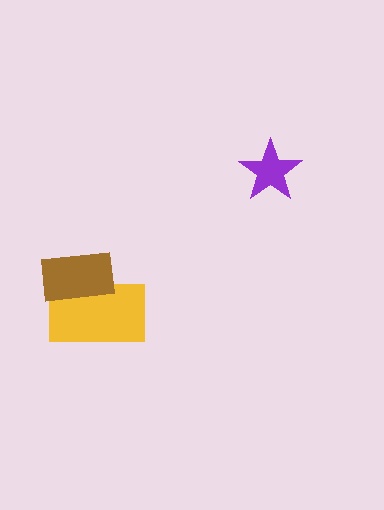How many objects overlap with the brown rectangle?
1 object overlaps with the brown rectangle.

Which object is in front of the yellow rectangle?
The brown rectangle is in front of the yellow rectangle.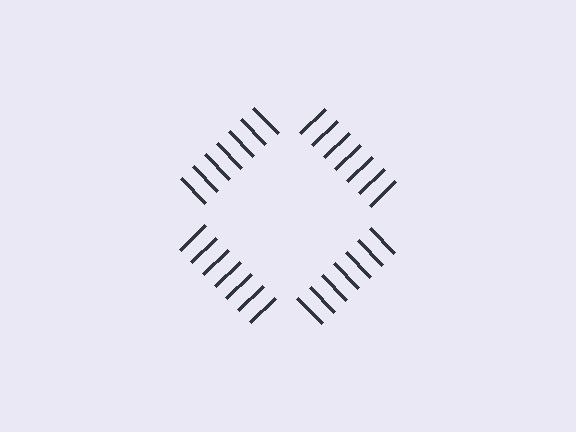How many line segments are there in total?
28 — 7 along each of the 4 edges.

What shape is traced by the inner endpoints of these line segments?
An illusory square — the line segments terminate on its edges but no continuous stroke is drawn.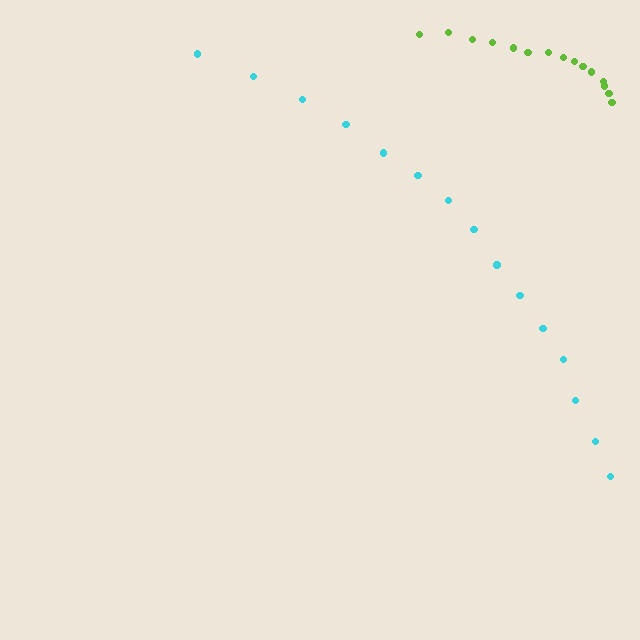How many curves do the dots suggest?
There are 2 distinct paths.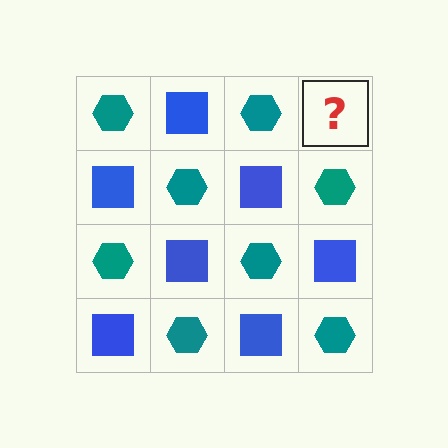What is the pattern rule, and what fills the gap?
The rule is that it alternates teal hexagon and blue square in a checkerboard pattern. The gap should be filled with a blue square.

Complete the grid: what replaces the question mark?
The question mark should be replaced with a blue square.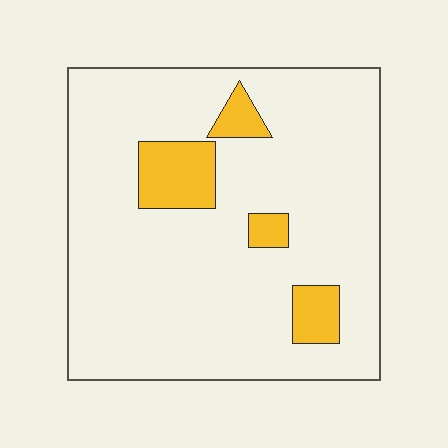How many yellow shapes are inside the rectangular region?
4.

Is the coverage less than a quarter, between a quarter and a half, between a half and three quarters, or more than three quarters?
Less than a quarter.